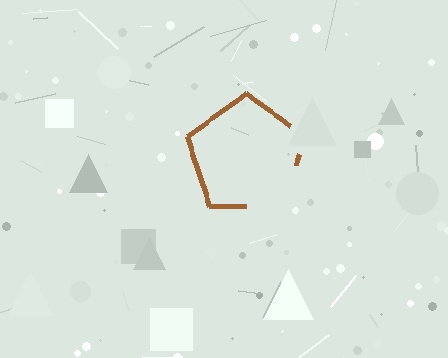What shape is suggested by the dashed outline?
The dashed outline suggests a pentagon.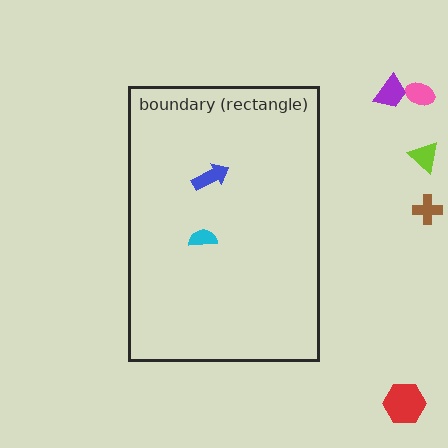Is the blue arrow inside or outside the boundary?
Inside.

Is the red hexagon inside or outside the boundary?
Outside.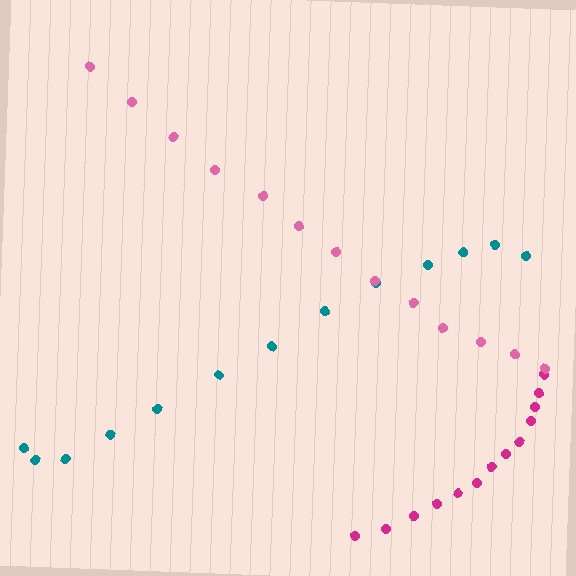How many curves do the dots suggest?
There are 3 distinct paths.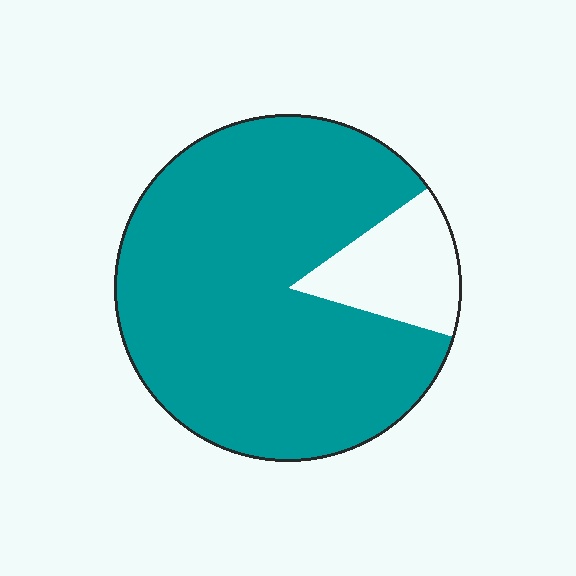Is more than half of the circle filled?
Yes.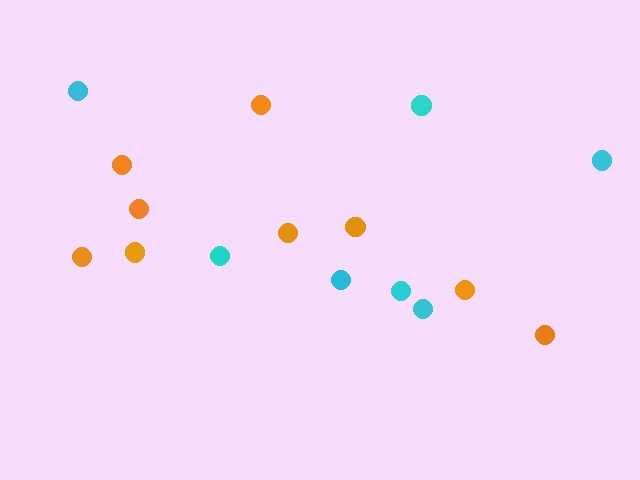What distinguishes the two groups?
There are 2 groups: one group of orange circles (9) and one group of cyan circles (7).